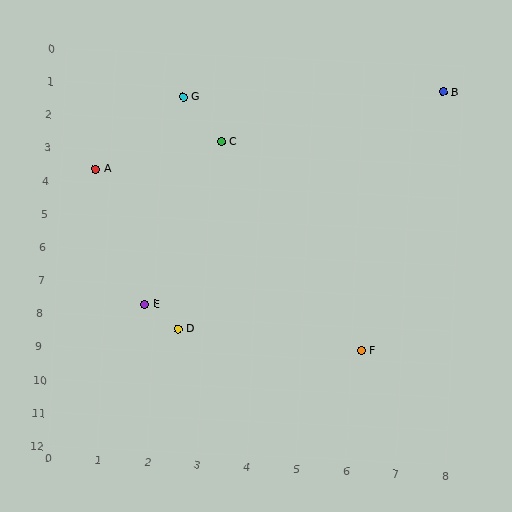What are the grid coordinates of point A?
Point A is at approximately (0.7, 3.6).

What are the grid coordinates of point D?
Point D is at approximately (2.5, 8.3).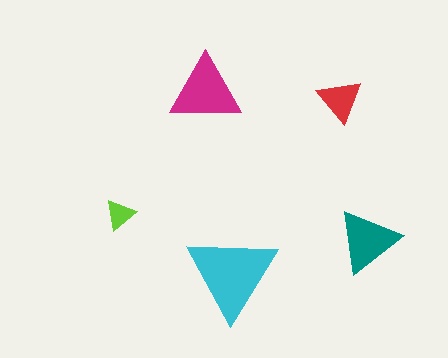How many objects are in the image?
There are 5 objects in the image.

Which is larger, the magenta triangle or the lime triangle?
The magenta one.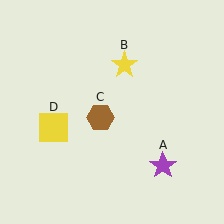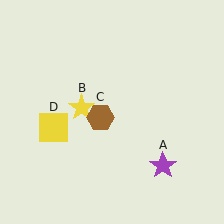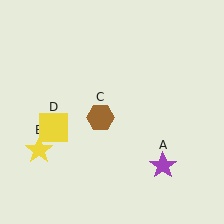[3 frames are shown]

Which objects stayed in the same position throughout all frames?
Purple star (object A) and brown hexagon (object C) and yellow square (object D) remained stationary.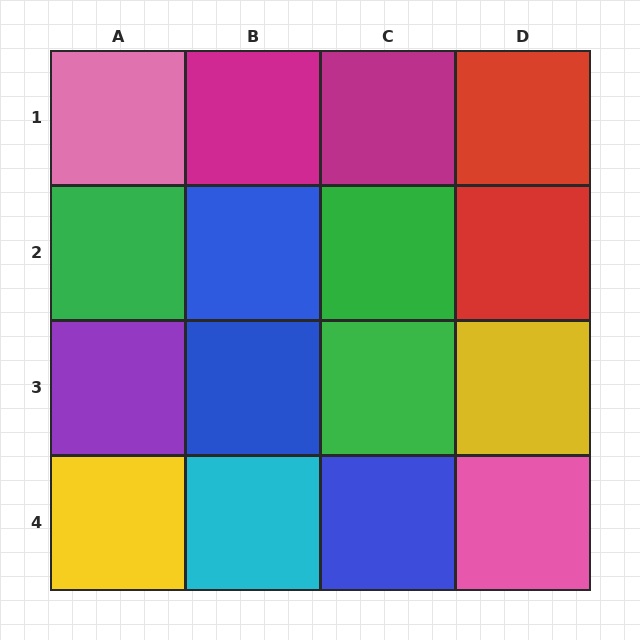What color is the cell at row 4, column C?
Blue.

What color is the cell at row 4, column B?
Cyan.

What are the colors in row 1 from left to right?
Pink, magenta, magenta, red.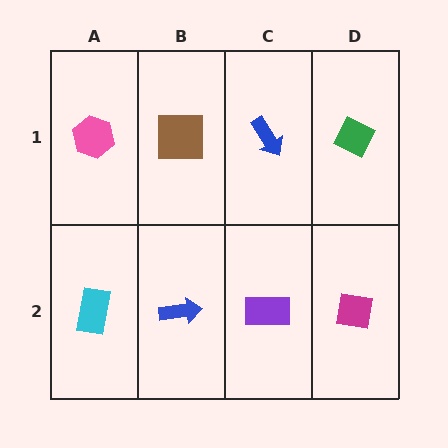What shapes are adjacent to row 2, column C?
A blue arrow (row 1, column C), a blue arrow (row 2, column B), a magenta square (row 2, column D).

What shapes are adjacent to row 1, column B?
A blue arrow (row 2, column B), a pink hexagon (row 1, column A), a blue arrow (row 1, column C).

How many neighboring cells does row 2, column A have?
2.